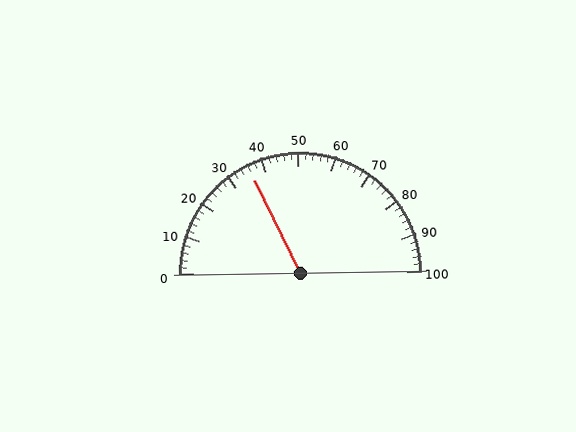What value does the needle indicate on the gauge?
The needle indicates approximately 36.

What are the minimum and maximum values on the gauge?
The gauge ranges from 0 to 100.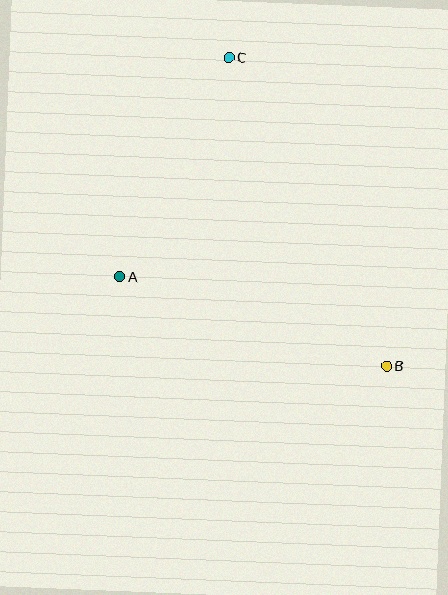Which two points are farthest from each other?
Points B and C are farthest from each other.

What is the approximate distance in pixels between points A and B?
The distance between A and B is approximately 282 pixels.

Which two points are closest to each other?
Points A and C are closest to each other.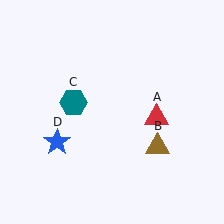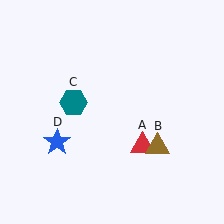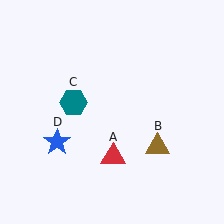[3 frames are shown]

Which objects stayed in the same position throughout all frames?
Brown triangle (object B) and teal hexagon (object C) and blue star (object D) remained stationary.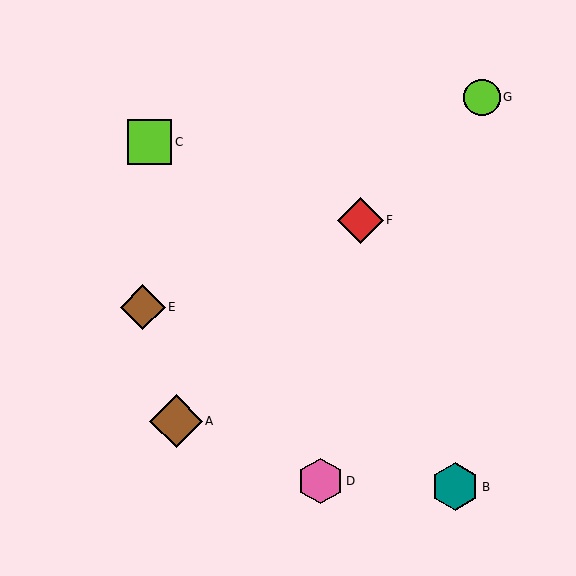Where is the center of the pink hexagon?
The center of the pink hexagon is at (320, 481).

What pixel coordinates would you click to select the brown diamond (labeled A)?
Click at (176, 421) to select the brown diamond A.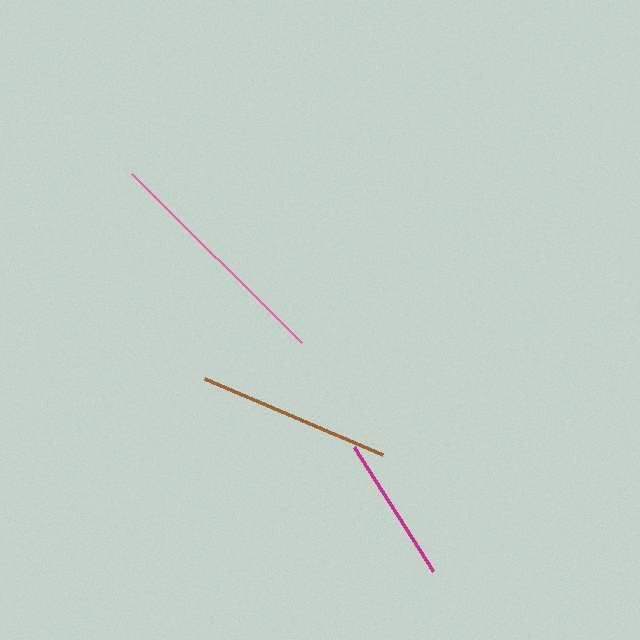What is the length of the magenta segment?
The magenta segment is approximately 147 pixels long.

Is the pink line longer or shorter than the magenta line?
The pink line is longer than the magenta line.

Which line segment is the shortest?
The magenta line is the shortest at approximately 147 pixels.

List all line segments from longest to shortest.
From longest to shortest: pink, brown, magenta.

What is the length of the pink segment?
The pink segment is approximately 240 pixels long.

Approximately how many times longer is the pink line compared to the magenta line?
The pink line is approximately 1.6 times the length of the magenta line.